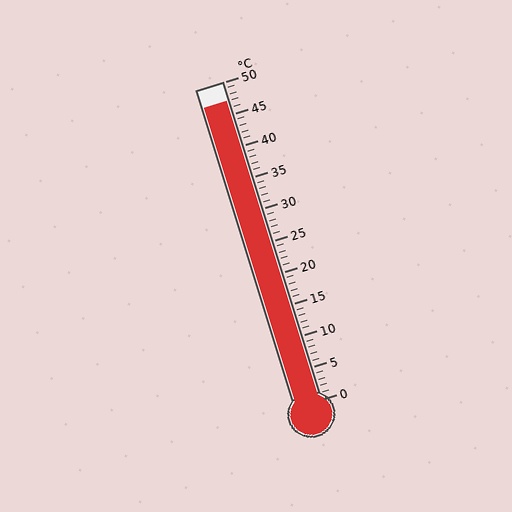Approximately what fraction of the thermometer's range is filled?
The thermometer is filled to approximately 95% of its range.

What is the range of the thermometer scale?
The thermometer scale ranges from 0°C to 50°C.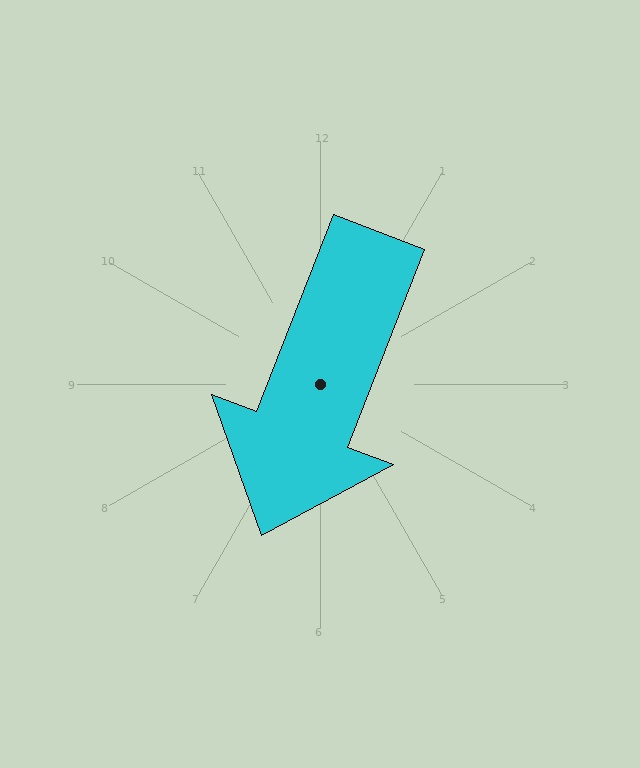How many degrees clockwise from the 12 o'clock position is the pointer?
Approximately 201 degrees.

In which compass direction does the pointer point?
South.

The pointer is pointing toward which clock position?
Roughly 7 o'clock.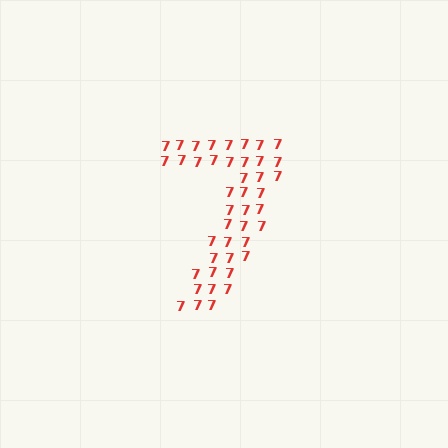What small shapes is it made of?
It is made of small digit 7's.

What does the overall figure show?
The overall figure shows the digit 7.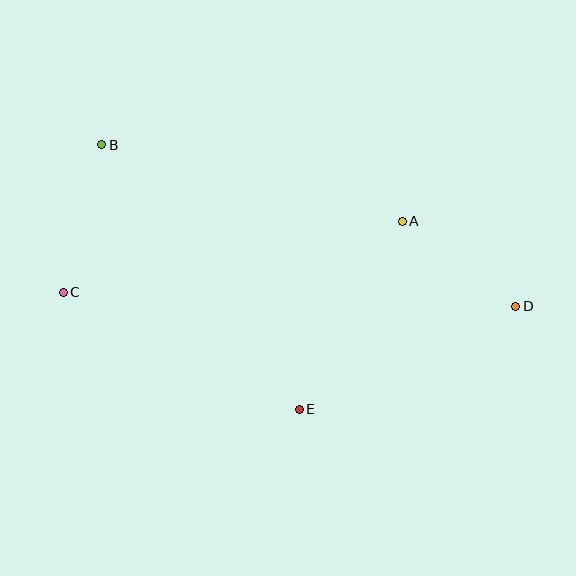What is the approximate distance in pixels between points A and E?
The distance between A and E is approximately 214 pixels.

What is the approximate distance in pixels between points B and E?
The distance between B and E is approximately 330 pixels.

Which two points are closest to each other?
Points A and D are closest to each other.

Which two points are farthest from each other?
Points C and D are farthest from each other.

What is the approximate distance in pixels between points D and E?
The distance between D and E is approximately 240 pixels.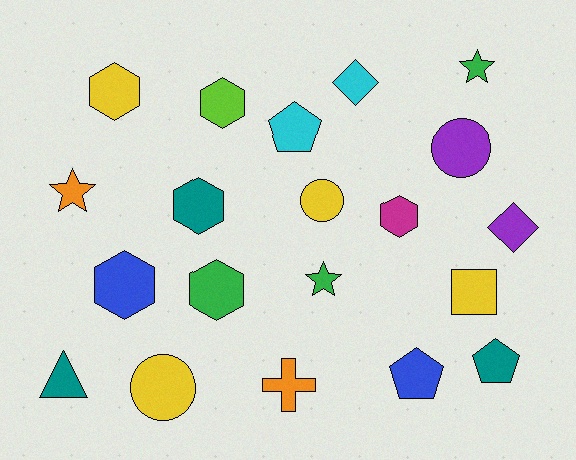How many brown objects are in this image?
There are no brown objects.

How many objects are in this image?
There are 20 objects.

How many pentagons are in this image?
There are 3 pentagons.